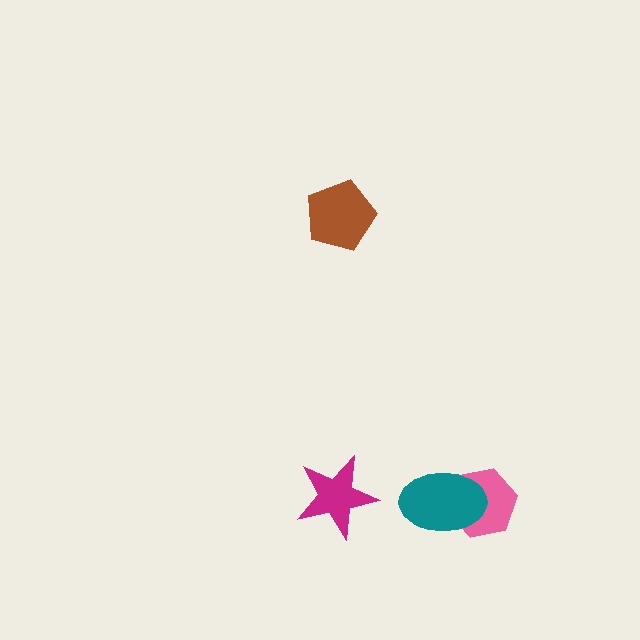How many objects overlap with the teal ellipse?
1 object overlaps with the teal ellipse.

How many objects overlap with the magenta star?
0 objects overlap with the magenta star.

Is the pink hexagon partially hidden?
Yes, it is partially covered by another shape.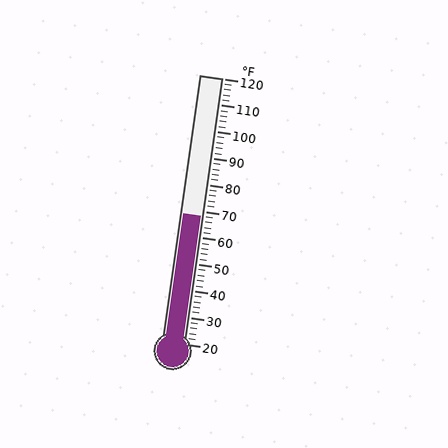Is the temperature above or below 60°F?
The temperature is above 60°F.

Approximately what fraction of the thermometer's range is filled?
The thermometer is filled to approximately 50% of its range.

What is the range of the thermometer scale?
The thermometer scale ranges from 20°F to 120°F.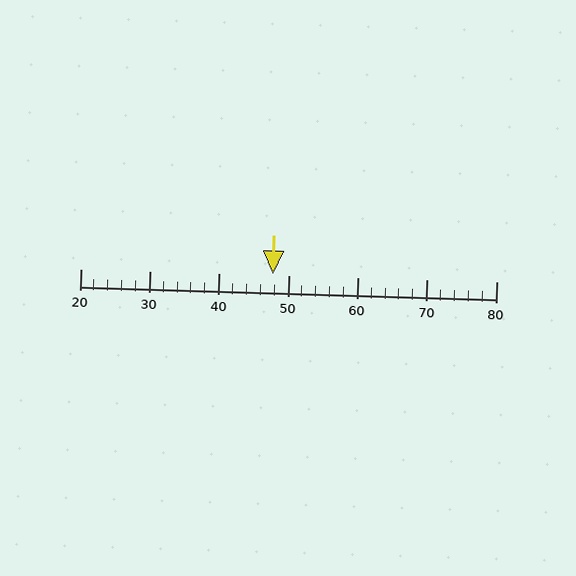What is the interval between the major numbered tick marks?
The major tick marks are spaced 10 units apart.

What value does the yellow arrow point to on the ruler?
The yellow arrow points to approximately 48.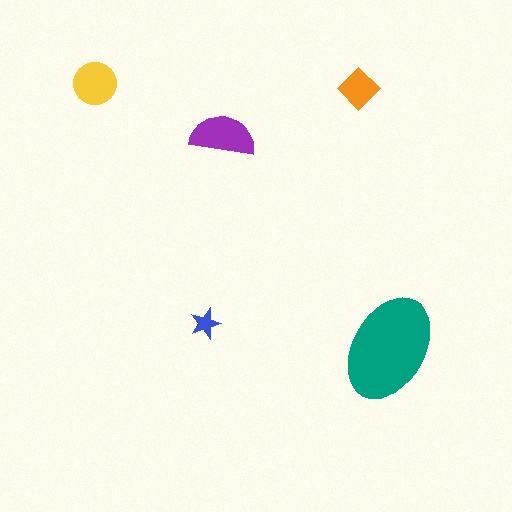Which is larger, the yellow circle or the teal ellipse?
The teal ellipse.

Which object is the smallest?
The blue star.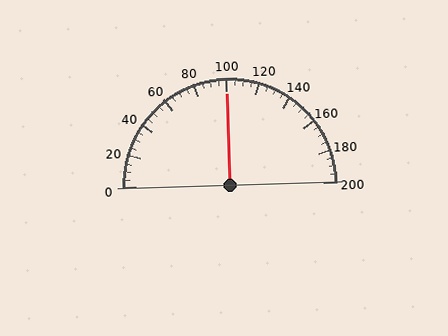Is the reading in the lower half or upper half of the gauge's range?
The reading is in the upper half of the range (0 to 200).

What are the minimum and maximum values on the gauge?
The gauge ranges from 0 to 200.